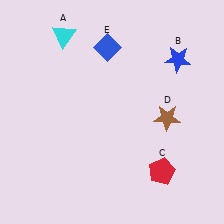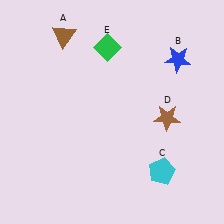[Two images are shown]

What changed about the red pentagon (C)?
In Image 1, C is red. In Image 2, it changed to cyan.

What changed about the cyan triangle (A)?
In Image 1, A is cyan. In Image 2, it changed to brown.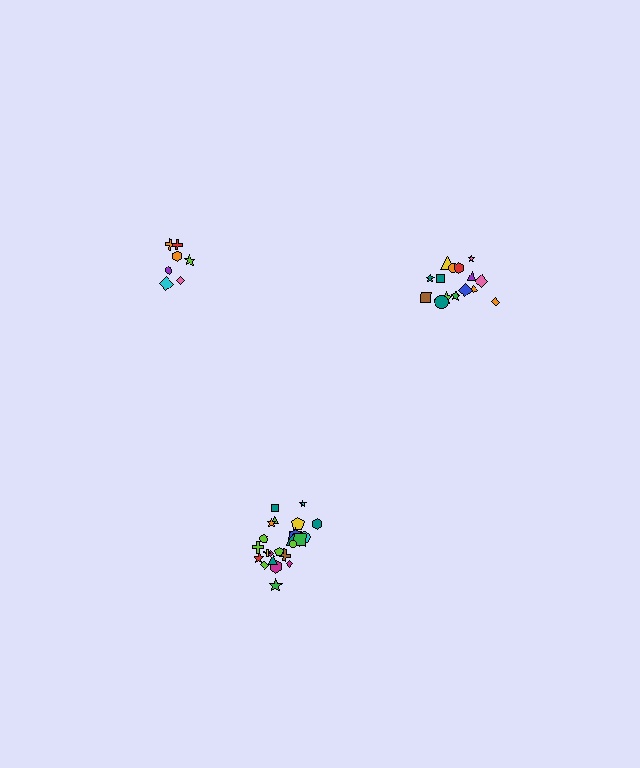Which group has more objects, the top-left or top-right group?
The top-right group.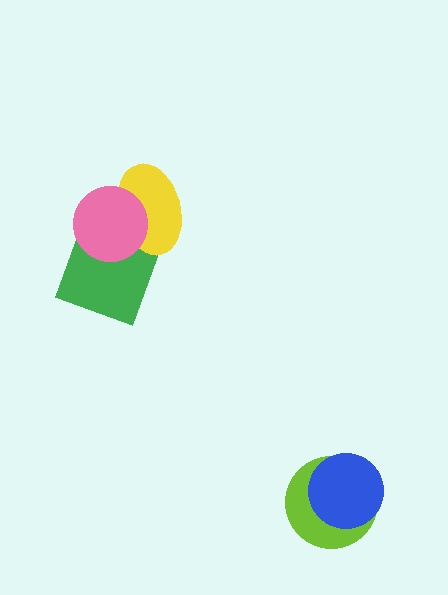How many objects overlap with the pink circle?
2 objects overlap with the pink circle.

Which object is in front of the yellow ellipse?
The pink circle is in front of the yellow ellipse.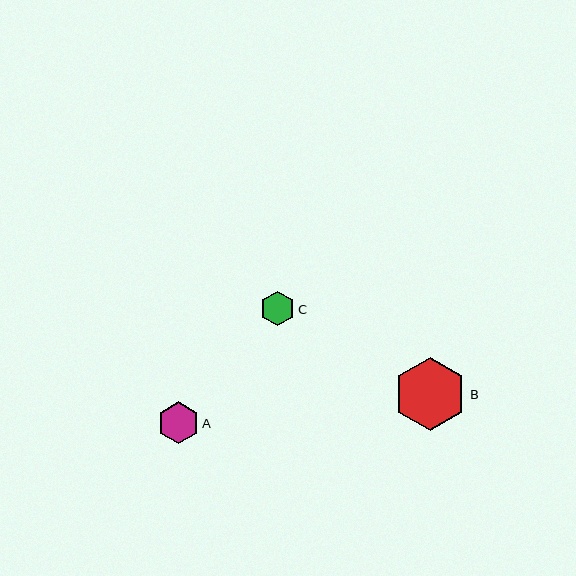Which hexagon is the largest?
Hexagon B is the largest with a size of approximately 73 pixels.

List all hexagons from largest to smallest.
From largest to smallest: B, A, C.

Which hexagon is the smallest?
Hexagon C is the smallest with a size of approximately 35 pixels.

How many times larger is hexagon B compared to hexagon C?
Hexagon B is approximately 2.1 times the size of hexagon C.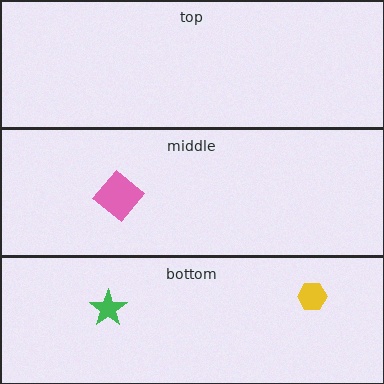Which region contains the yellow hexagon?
The bottom region.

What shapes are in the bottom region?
The yellow hexagon, the green star.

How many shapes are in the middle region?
1.